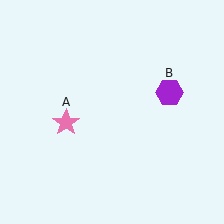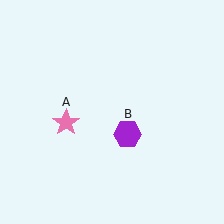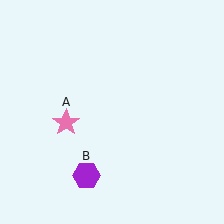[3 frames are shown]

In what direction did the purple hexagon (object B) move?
The purple hexagon (object B) moved down and to the left.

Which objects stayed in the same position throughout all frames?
Pink star (object A) remained stationary.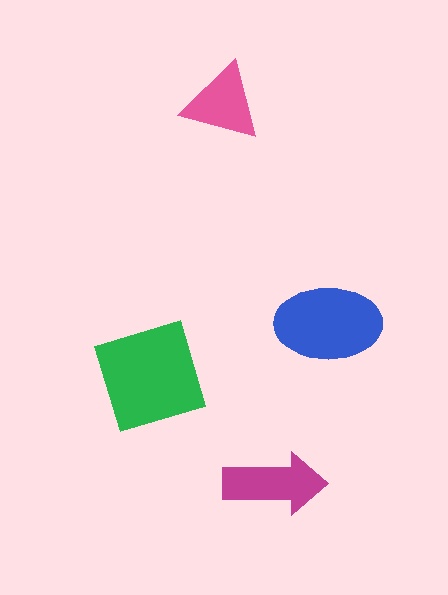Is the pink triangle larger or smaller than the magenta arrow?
Smaller.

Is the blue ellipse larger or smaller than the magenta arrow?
Larger.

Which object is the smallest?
The pink triangle.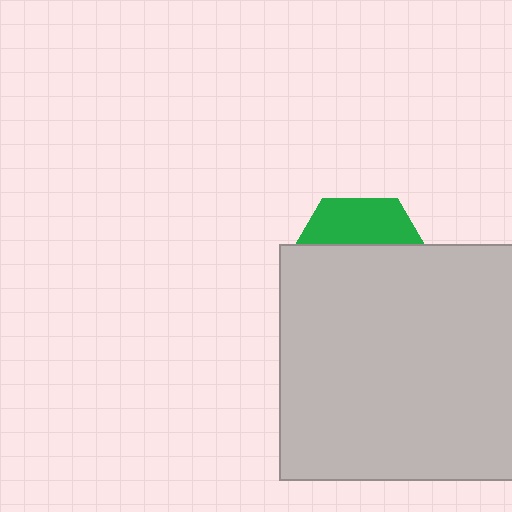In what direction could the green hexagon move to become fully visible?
The green hexagon could move up. That would shift it out from behind the light gray square entirely.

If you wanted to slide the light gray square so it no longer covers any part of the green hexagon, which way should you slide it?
Slide it down — that is the most direct way to separate the two shapes.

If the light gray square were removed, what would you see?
You would see the complete green hexagon.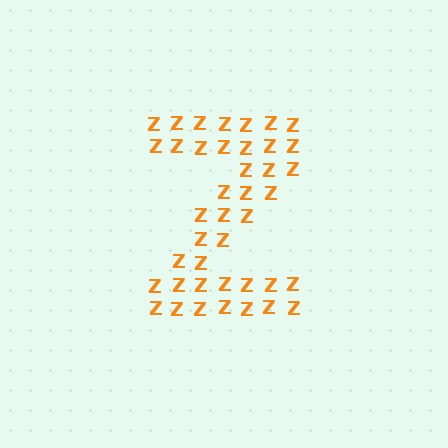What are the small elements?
The small elements are letter Z's.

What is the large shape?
The large shape is the letter Z.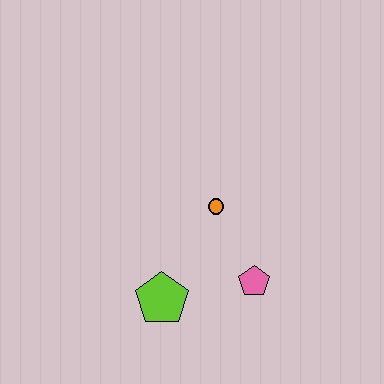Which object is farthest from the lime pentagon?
The orange circle is farthest from the lime pentagon.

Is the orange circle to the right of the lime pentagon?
Yes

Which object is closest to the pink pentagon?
The orange circle is closest to the pink pentagon.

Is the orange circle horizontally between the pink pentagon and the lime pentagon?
Yes